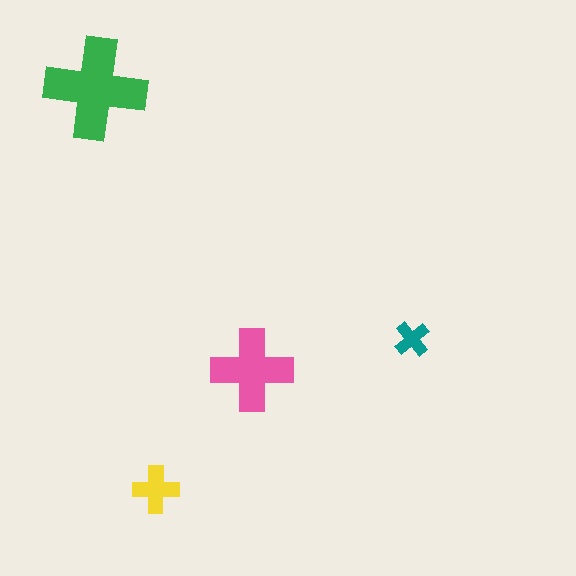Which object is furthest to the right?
The teal cross is rightmost.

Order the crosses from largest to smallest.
the green one, the pink one, the yellow one, the teal one.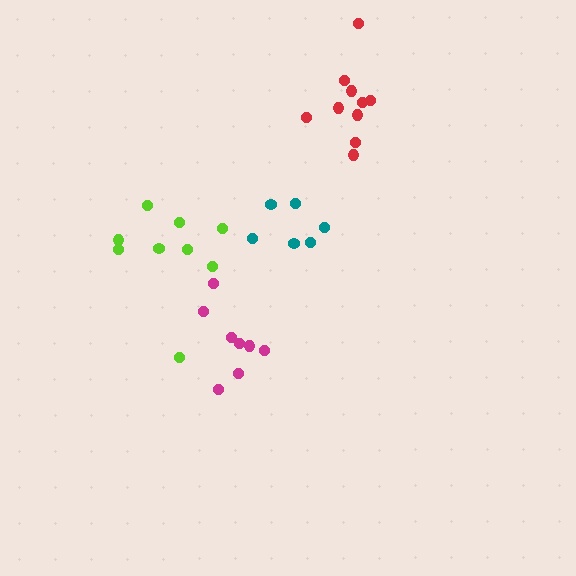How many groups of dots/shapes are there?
There are 4 groups.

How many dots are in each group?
Group 1: 9 dots, Group 2: 8 dots, Group 3: 6 dots, Group 4: 10 dots (33 total).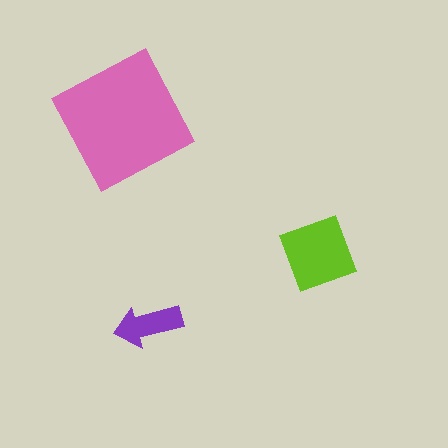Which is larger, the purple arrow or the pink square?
The pink square.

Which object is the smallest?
The purple arrow.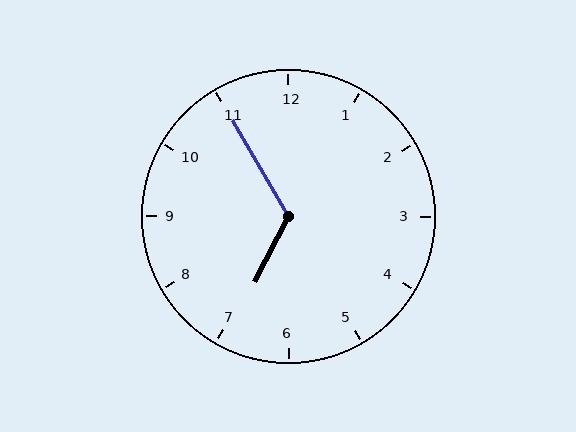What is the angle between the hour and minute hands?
Approximately 122 degrees.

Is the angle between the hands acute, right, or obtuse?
It is obtuse.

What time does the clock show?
6:55.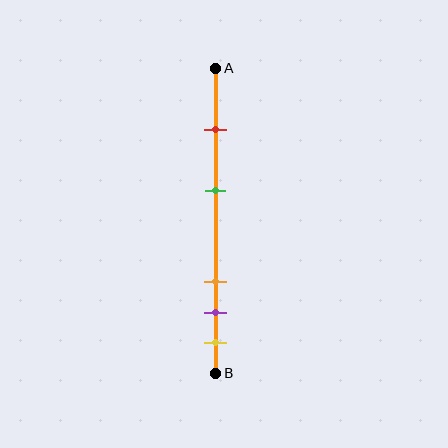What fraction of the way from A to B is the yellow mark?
The yellow mark is approximately 90% (0.9) of the way from A to B.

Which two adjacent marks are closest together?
The purple and yellow marks are the closest adjacent pair.